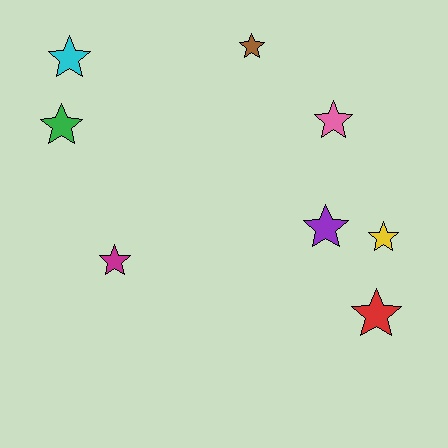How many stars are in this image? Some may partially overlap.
There are 8 stars.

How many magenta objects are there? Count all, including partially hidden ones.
There is 1 magenta object.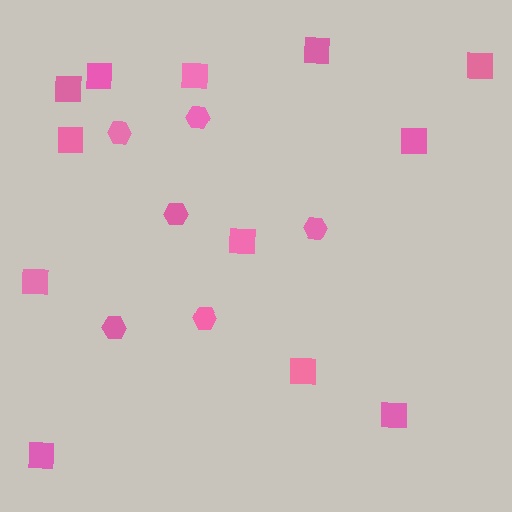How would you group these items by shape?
There are 2 groups: one group of squares (12) and one group of hexagons (6).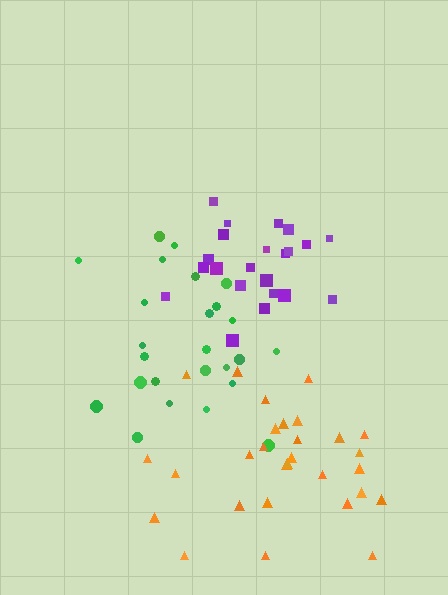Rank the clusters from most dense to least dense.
purple, green, orange.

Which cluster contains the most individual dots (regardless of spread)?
Orange (29).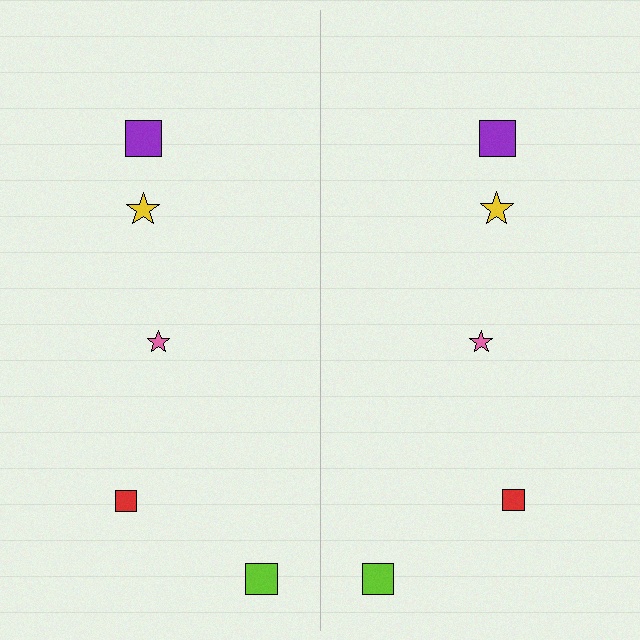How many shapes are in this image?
There are 10 shapes in this image.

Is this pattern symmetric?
Yes, this pattern has bilateral (reflection) symmetry.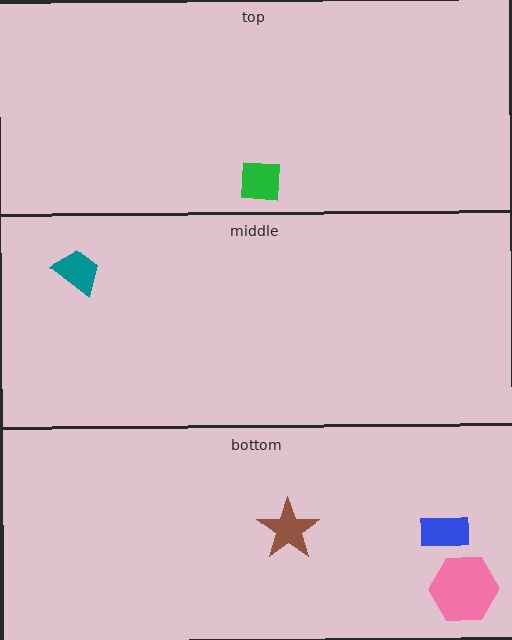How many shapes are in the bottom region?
3.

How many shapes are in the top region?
1.